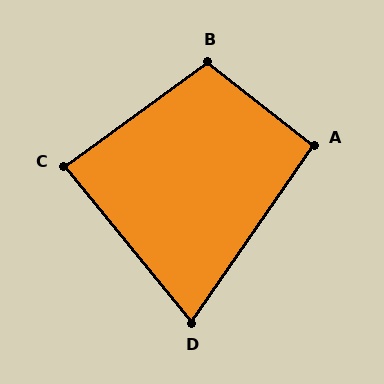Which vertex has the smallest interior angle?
D, at approximately 74 degrees.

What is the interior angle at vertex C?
Approximately 87 degrees (approximately right).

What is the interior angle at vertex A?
Approximately 93 degrees (approximately right).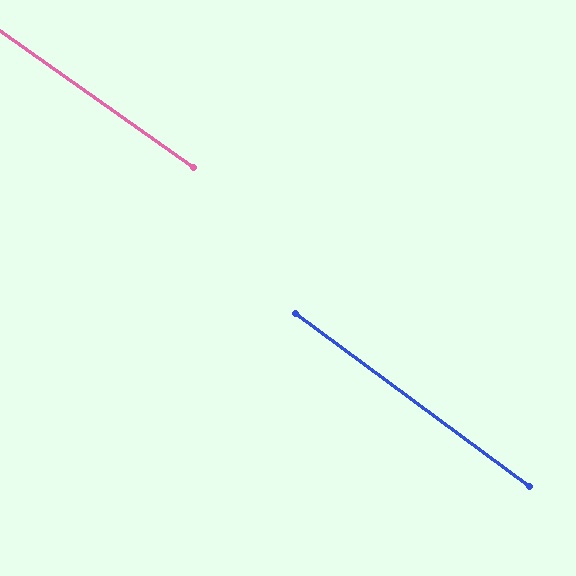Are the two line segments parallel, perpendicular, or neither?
Parallel — their directions differ by only 1.1°.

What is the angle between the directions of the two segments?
Approximately 1 degree.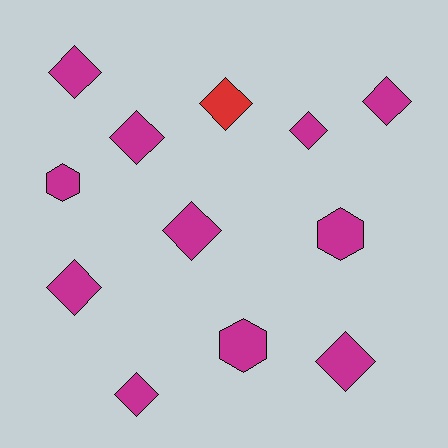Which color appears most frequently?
Magenta, with 11 objects.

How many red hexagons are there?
There are no red hexagons.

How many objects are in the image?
There are 12 objects.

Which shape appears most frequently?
Diamond, with 9 objects.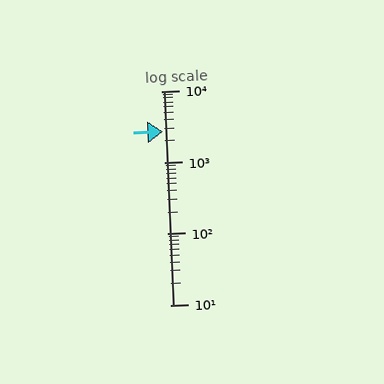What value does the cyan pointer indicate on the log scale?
The pointer indicates approximately 2700.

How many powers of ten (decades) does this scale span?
The scale spans 3 decades, from 10 to 10000.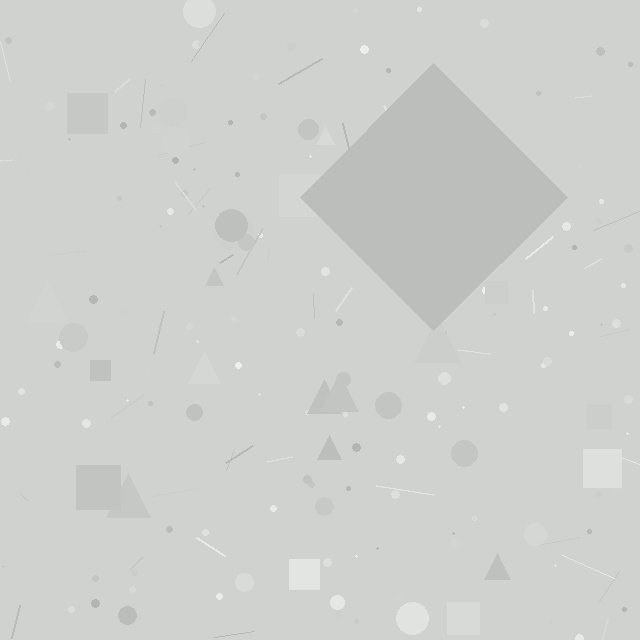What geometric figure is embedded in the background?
A diamond is embedded in the background.